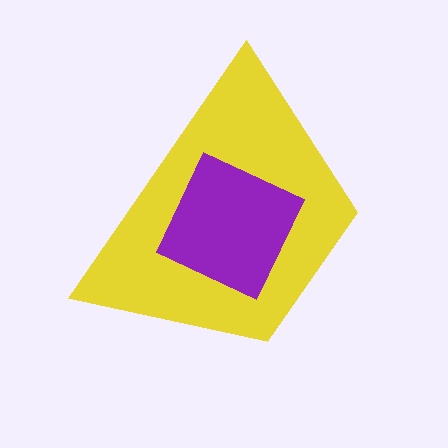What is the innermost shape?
The purple diamond.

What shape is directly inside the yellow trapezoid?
The purple diamond.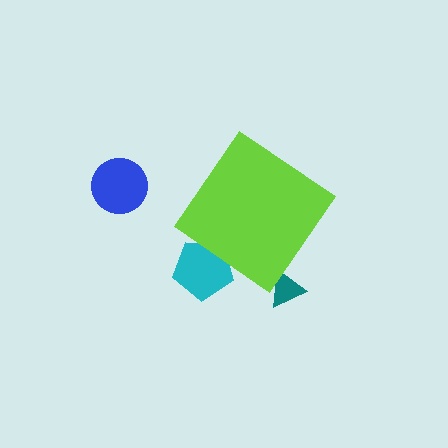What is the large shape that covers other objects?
A lime diamond.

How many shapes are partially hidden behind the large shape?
2 shapes are partially hidden.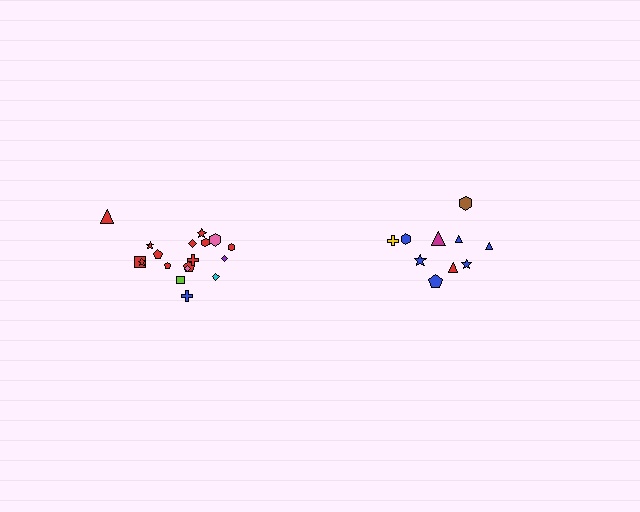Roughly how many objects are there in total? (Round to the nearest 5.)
Roughly 30 objects in total.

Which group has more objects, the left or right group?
The left group.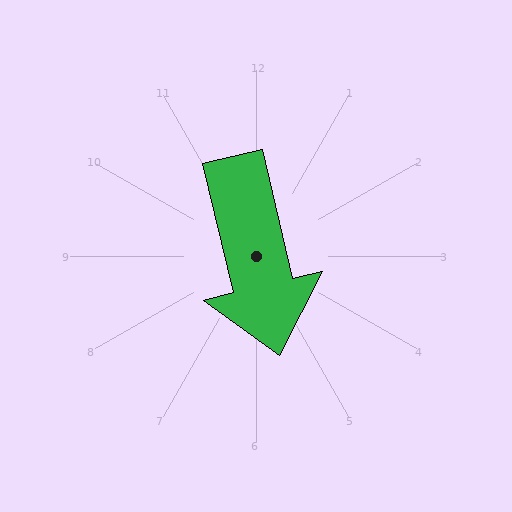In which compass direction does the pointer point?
South.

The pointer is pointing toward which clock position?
Roughly 6 o'clock.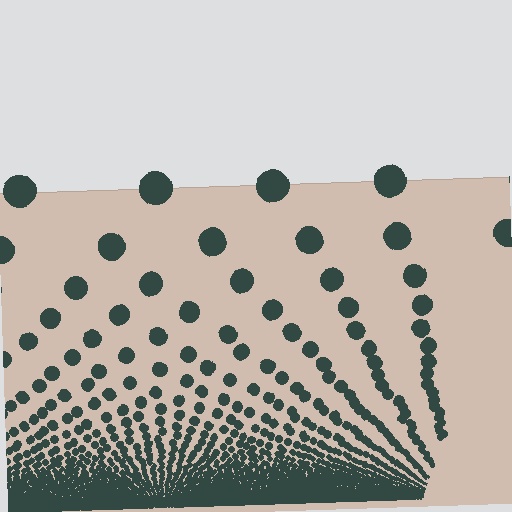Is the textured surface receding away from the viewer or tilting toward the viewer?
The surface appears to tilt toward the viewer. Texture elements get larger and sparser toward the top.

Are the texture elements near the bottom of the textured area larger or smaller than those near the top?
Smaller. The gradient is inverted — elements near the bottom are smaller and denser.